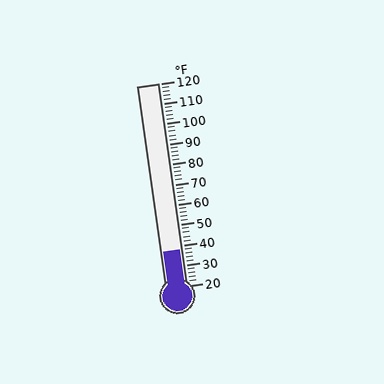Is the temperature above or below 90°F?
The temperature is below 90°F.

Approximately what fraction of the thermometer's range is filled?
The thermometer is filled to approximately 20% of its range.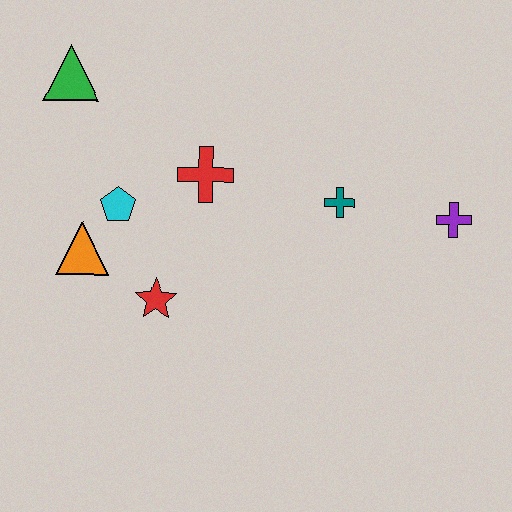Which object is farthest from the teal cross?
The green triangle is farthest from the teal cross.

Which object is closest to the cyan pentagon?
The orange triangle is closest to the cyan pentagon.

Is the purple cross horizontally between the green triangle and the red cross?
No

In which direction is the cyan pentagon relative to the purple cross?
The cyan pentagon is to the left of the purple cross.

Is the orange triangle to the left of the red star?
Yes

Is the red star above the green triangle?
No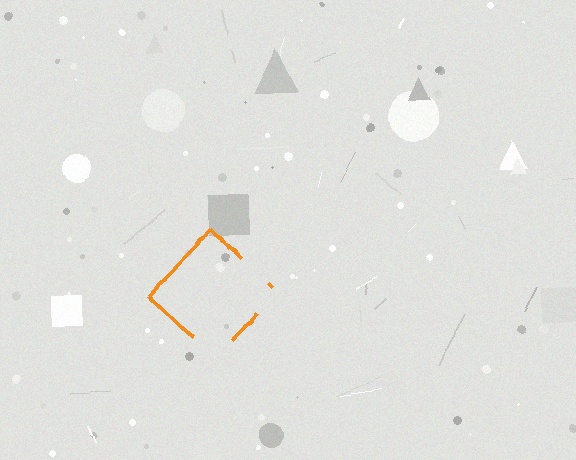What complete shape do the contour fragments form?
The contour fragments form a diamond.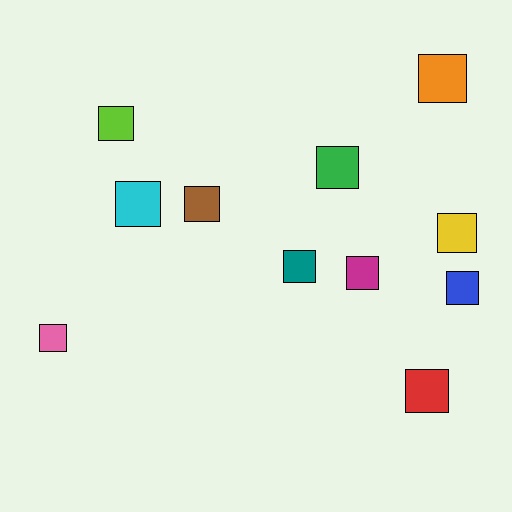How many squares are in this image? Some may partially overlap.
There are 11 squares.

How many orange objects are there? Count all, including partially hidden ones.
There is 1 orange object.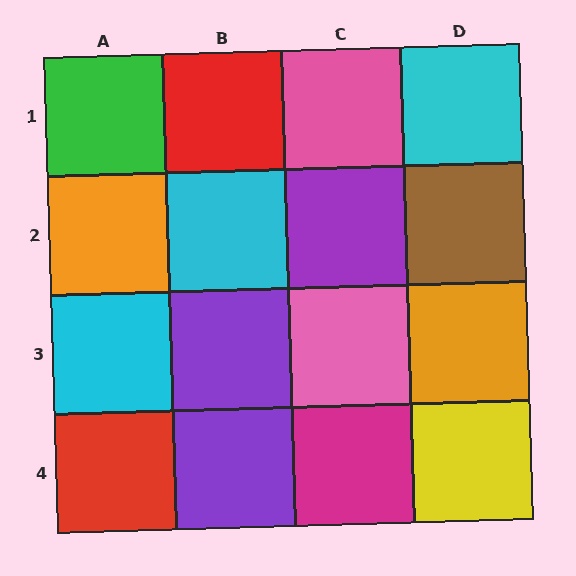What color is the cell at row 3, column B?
Purple.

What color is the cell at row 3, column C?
Pink.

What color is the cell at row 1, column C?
Pink.